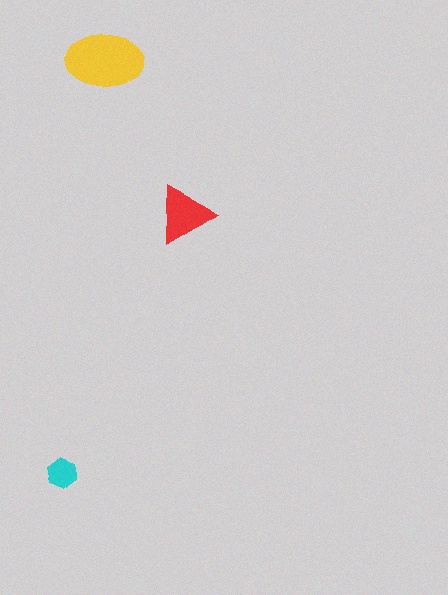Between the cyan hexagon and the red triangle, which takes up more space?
The red triangle.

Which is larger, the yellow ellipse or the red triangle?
The yellow ellipse.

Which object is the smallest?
The cyan hexagon.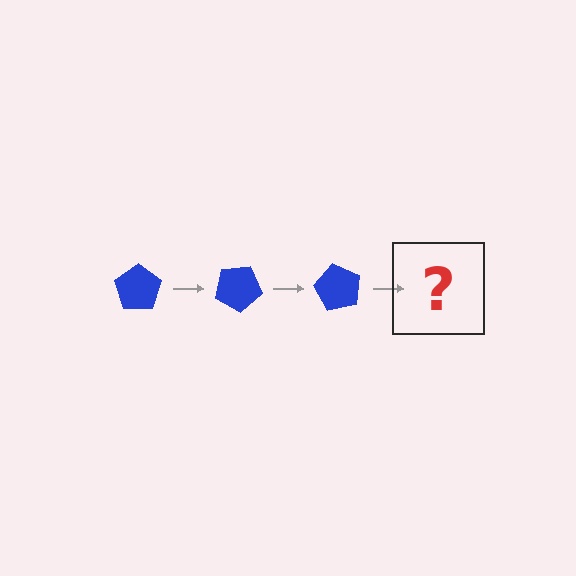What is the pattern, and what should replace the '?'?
The pattern is that the pentagon rotates 30 degrees each step. The '?' should be a blue pentagon rotated 90 degrees.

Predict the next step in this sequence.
The next step is a blue pentagon rotated 90 degrees.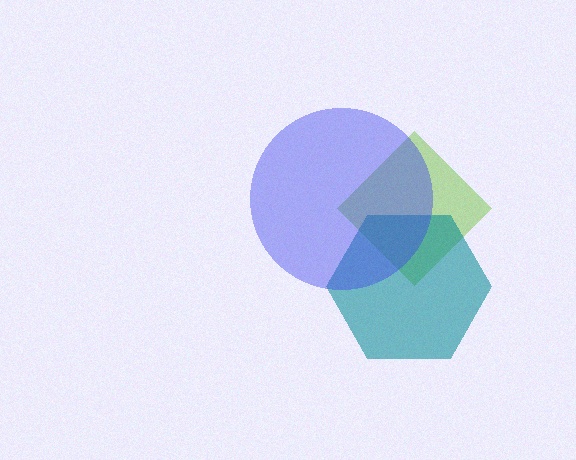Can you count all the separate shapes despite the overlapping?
Yes, there are 3 separate shapes.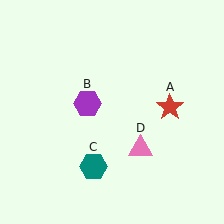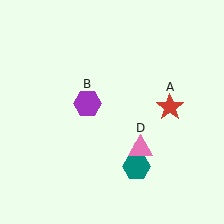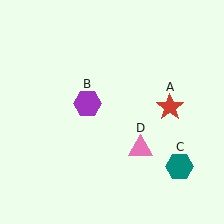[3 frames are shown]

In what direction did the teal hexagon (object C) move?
The teal hexagon (object C) moved right.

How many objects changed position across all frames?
1 object changed position: teal hexagon (object C).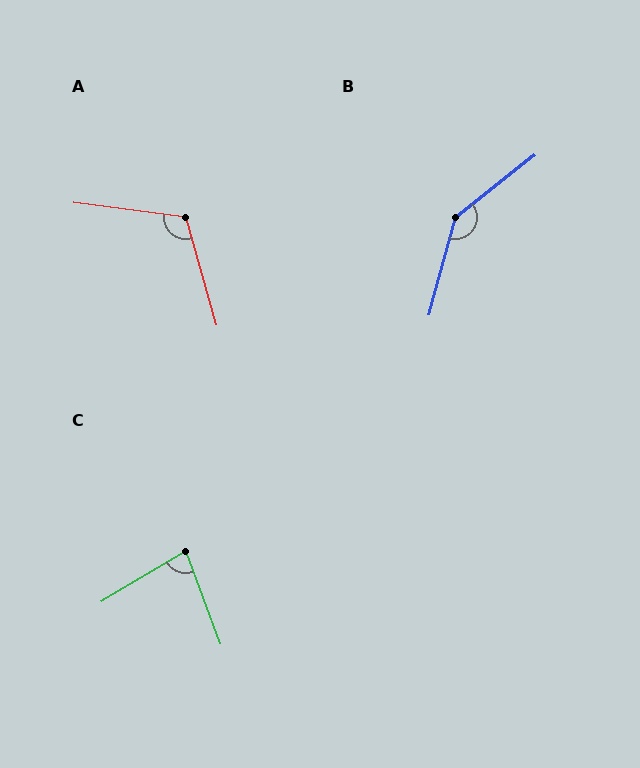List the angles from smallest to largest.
C (80°), A (113°), B (143°).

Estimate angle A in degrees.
Approximately 113 degrees.